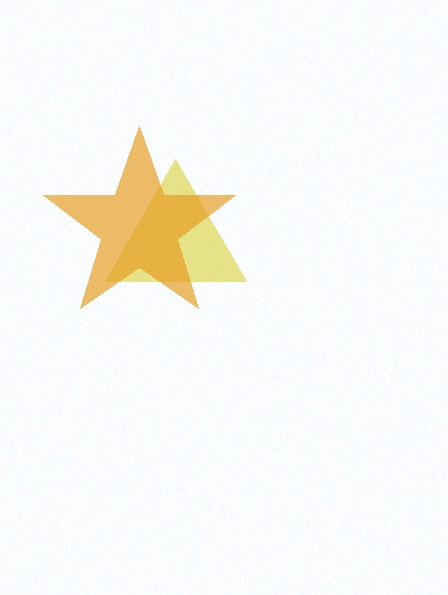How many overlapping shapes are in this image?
There are 2 overlapping shapes in the image.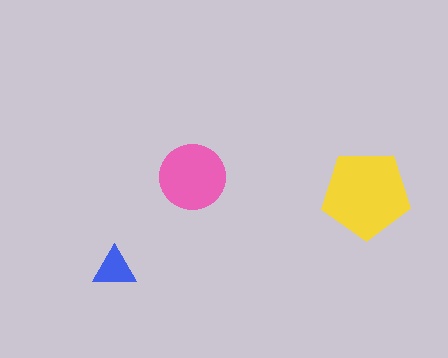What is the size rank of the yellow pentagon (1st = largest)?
1st.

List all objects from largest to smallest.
The yellow pentagon, the pink circle, the blue triangle.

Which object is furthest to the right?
The yellow pentagon is rightmost.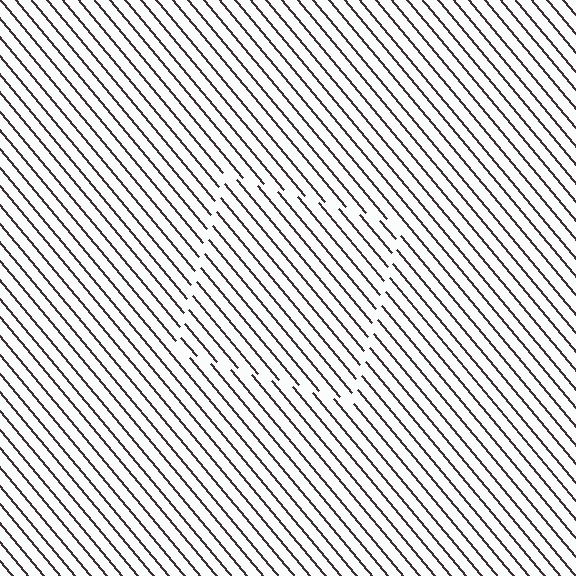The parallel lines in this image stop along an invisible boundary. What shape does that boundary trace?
An illusory square. The interior of the shape contains the same grating, shifted by half a period — the contour is defined by the phase discontinuity where line-ends from the inner and outer gratings abut.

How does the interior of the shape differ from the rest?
The interior of the shape contains the same grating, shifted by half a period — the contour is defined by the phase discontinuity where line-ends from the inner and outer gratings abut.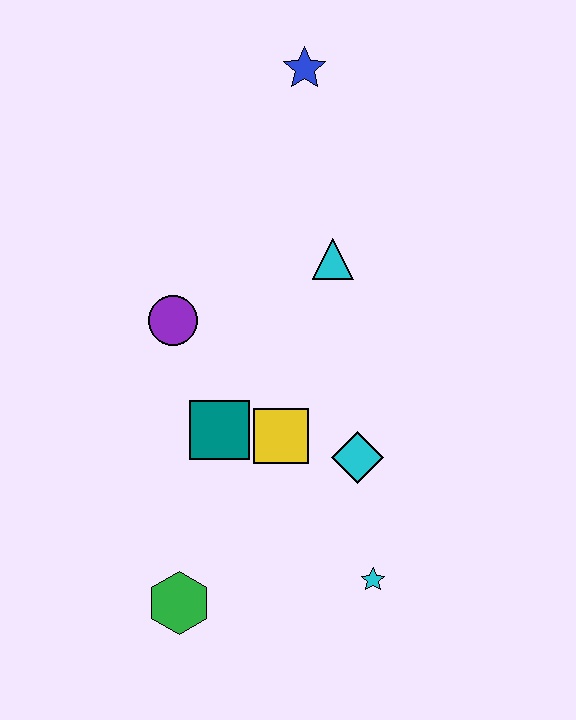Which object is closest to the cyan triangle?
The purple circle is closest to the cyan triangle.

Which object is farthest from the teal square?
The blue star is farthest from the teal square.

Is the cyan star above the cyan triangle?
No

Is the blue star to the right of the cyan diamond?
No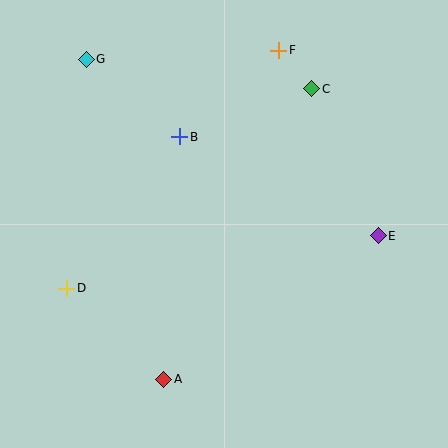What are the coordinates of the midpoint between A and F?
The midpoint between A and F is at (221, 215).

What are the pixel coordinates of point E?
Point E is at (378, 236).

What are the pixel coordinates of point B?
Point B is at (180, 137).